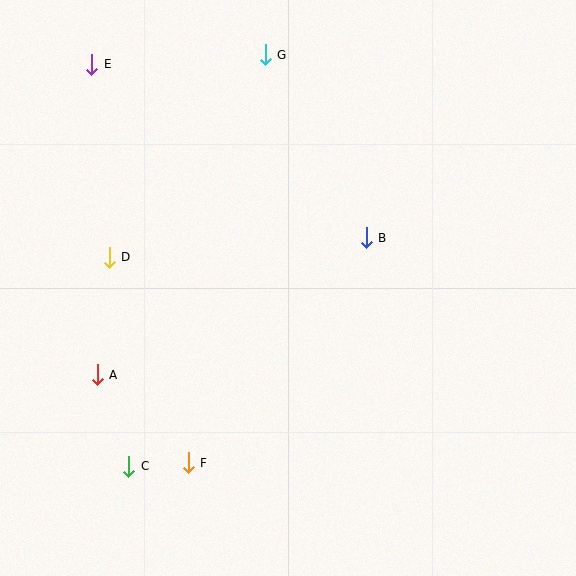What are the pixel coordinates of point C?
Point C is at (129, 466).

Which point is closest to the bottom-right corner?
Point B is closest to the bottom-right corner.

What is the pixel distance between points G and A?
The distance between G and A is 362 pixels.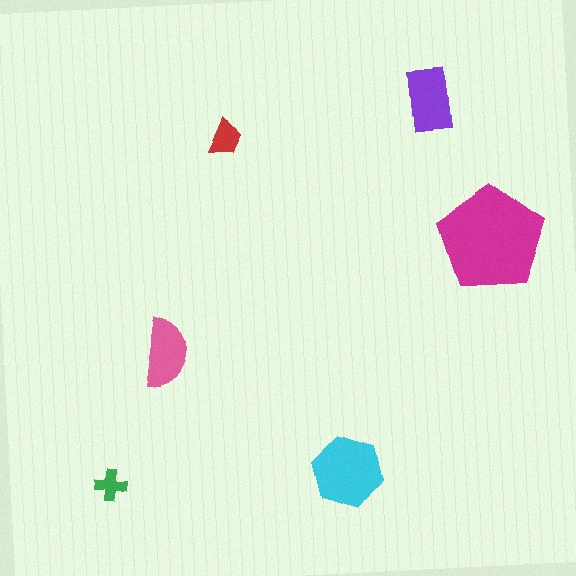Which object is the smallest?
The green cross.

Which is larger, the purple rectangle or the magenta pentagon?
The magenta pentagon.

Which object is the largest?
The magenta pentagon.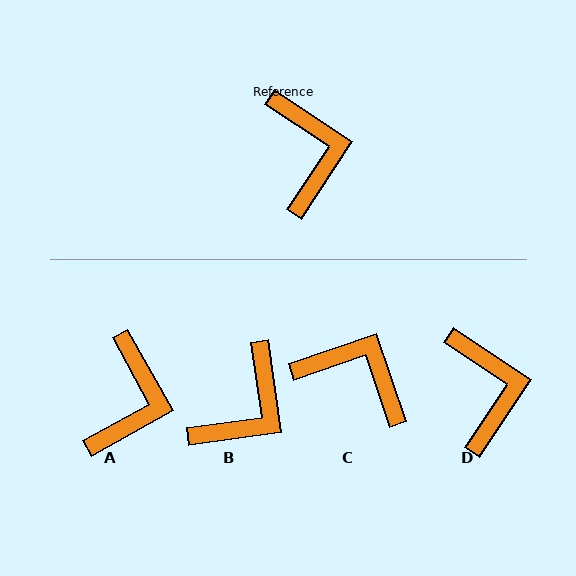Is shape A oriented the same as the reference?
No, it is off by about 28 degrees.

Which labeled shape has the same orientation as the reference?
D.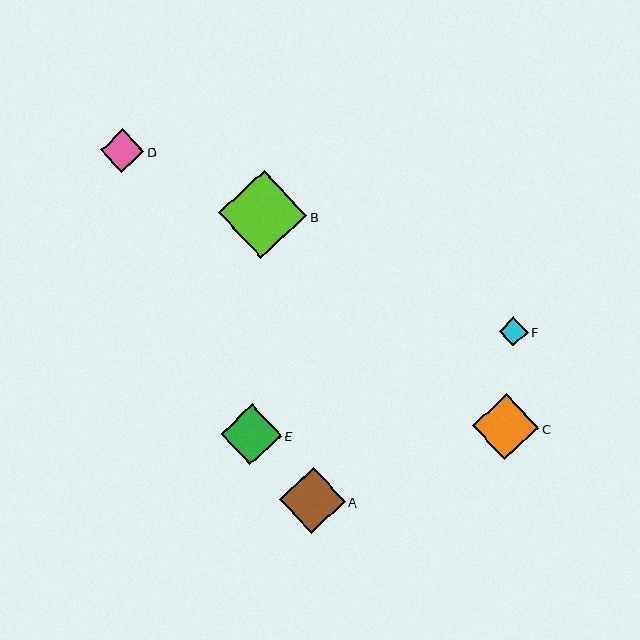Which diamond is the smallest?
Diamond F is the smallest with a size of approximately 29 pixels.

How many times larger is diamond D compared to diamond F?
Diamond D is approximately 1.5 times the size of diamond F.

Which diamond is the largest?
Diamond B is the largest with a size of approximately 88 pixels.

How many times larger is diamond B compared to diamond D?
Diamond B is approximately 2.0 times the size of diamond D.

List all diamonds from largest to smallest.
From largest to smallest: B, C, A, E, D, F.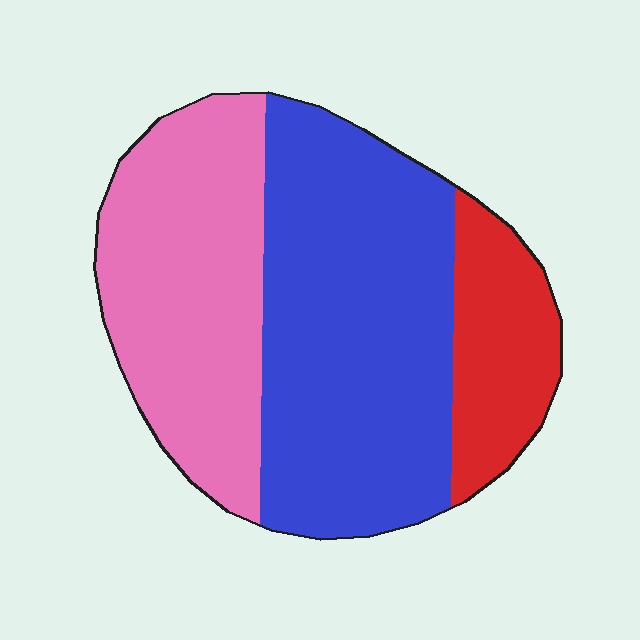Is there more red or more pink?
Pink.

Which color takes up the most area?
Blue, at roughly 50%.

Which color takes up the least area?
Red, at roughly 15%.